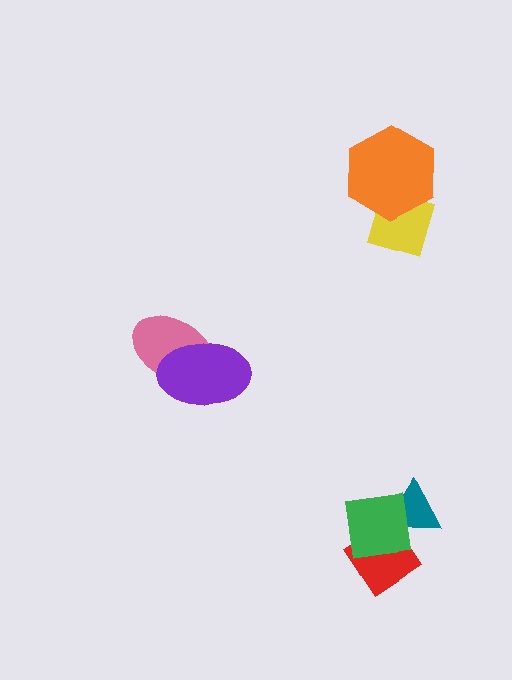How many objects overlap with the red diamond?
2 objects overlap with the red diamond.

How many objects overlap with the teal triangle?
2 objects overlap with the teal triangle.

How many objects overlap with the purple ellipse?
1 object overlaps with the purple ellipse.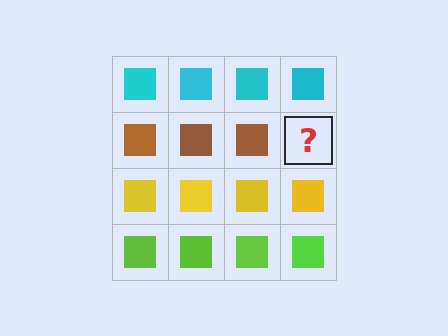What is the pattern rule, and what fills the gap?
The rule is that each row has a consistent color. The gap should be filled with a brown square.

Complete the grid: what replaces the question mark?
The question mark should be replaced with a brown square.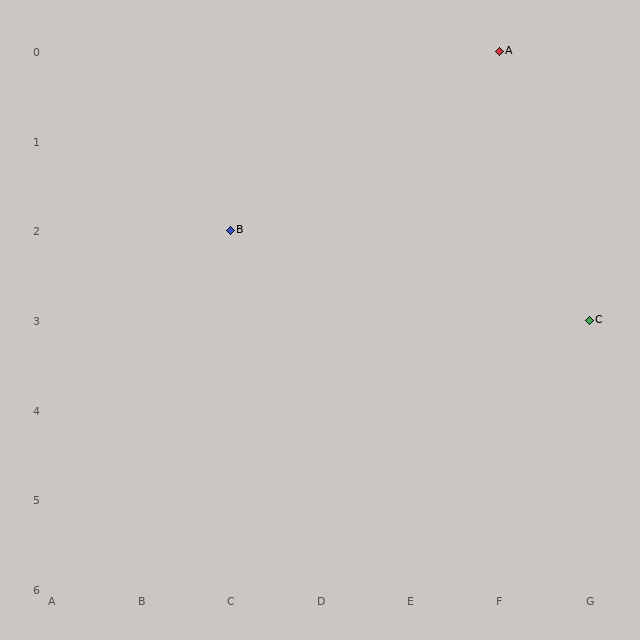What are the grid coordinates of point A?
Point A is at grid coordinates (F, 0).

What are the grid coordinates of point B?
Point B is at grid coordinates (C, 2).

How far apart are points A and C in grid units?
Points A and C are 1 column and 3 rows apart (about 3.2 grid units diagonally).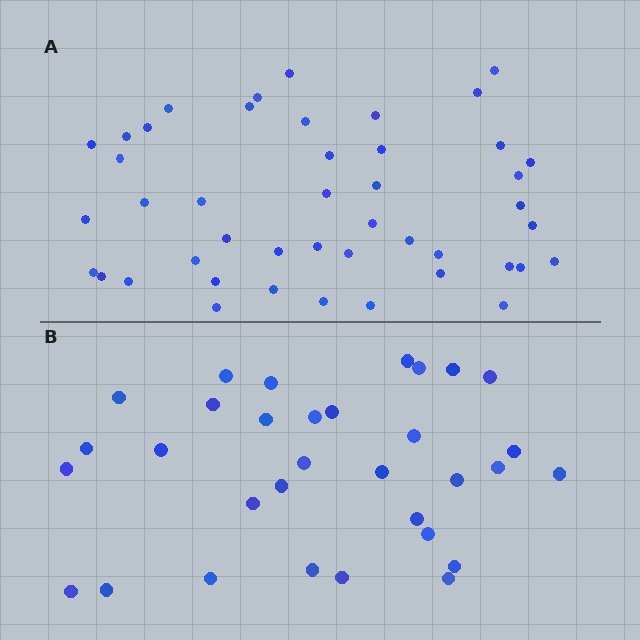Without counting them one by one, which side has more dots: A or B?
Region A (the top region) has more dots.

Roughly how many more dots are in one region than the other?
Region A has approximately 15 more dots than region B.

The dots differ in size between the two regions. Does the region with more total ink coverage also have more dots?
No. Region B has more total ink coverage because its dots are larger, but region A actually contains more individual dots. Total area can be misleading — the number of items is what matters here.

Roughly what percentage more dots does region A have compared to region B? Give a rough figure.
About 40% more.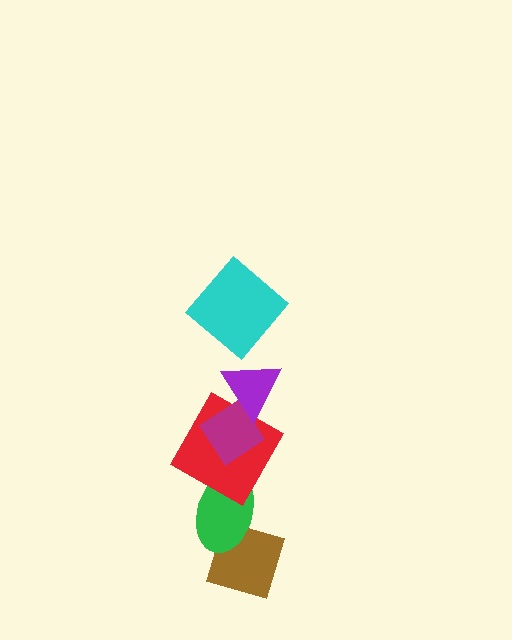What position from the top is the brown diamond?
The brown diamond is 6th from the top.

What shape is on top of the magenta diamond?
The purple triangle is on top of the magenta diamond.